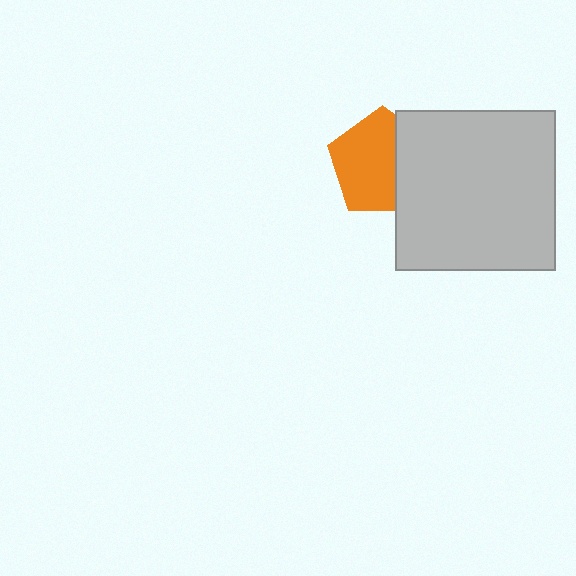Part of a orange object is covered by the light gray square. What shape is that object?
It is a pentagon.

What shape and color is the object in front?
The object in front is a light gray square.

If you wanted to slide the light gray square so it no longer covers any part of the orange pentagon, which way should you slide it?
Slide it right — that is the most direct way to separate the two shapes.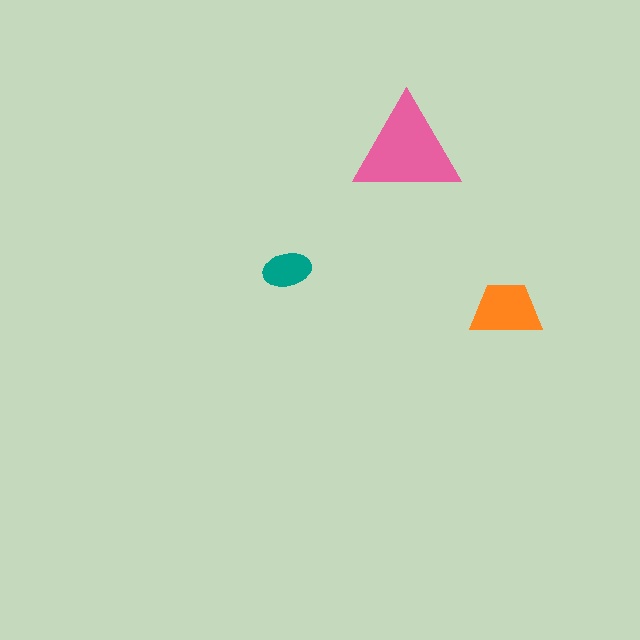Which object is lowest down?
The orange trapezoid is bottommost.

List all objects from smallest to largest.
The teal ellipse, the orange trapezoid, the pink triangle.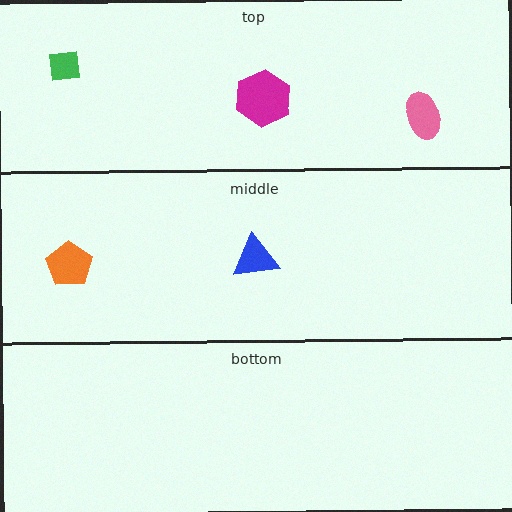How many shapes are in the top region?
3.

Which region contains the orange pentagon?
The middle region.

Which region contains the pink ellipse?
The top region.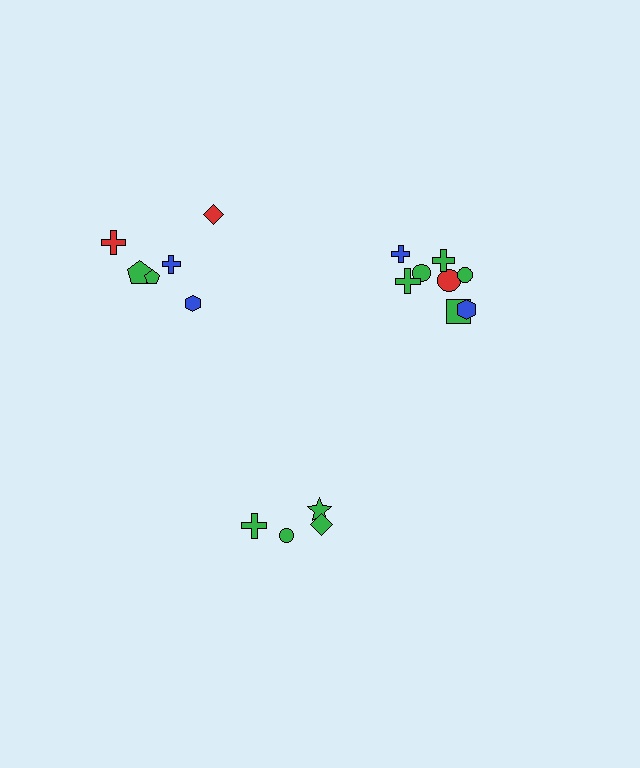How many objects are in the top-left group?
There are 6 objects.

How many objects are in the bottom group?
There are 4 objects.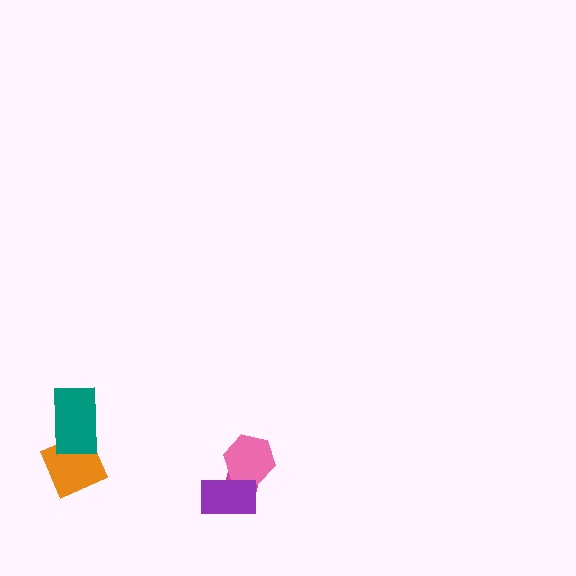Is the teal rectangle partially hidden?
No, no other shape covers it.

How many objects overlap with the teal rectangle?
1 object overlaps with the teal rectangle.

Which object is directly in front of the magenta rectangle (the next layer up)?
The pink hexagon is directly in front of the magenta rectangle.